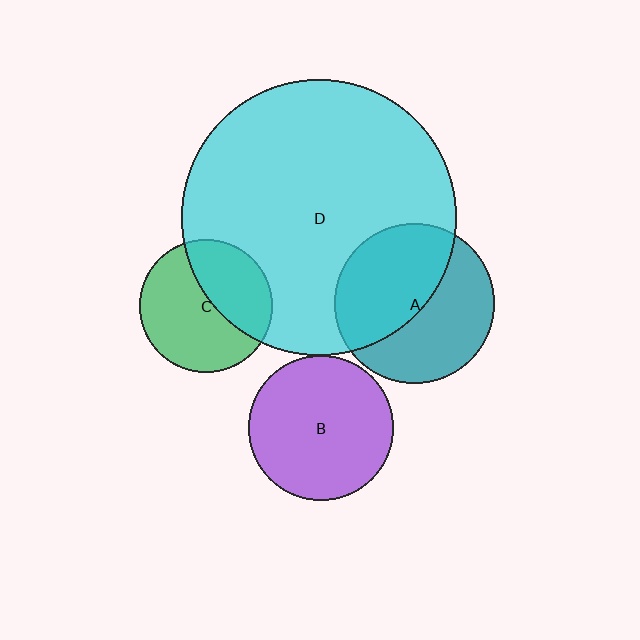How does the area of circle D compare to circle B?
Approximately 3.6 times.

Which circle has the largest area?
Circle D (cyan).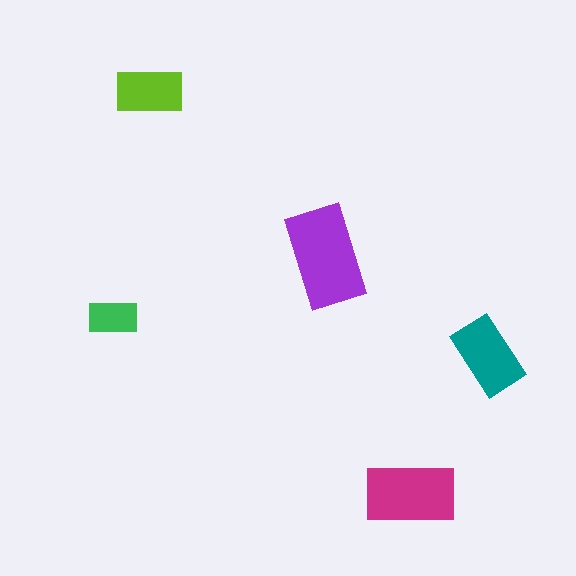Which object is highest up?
The lime rectangle is topmost.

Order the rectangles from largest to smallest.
the purple one, the magenta one, the teal one, the lime one, the green one.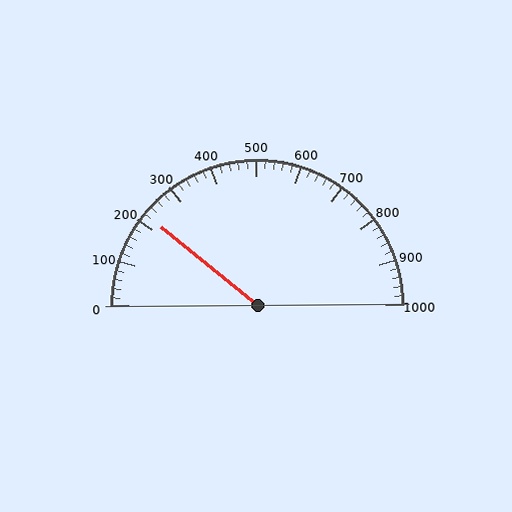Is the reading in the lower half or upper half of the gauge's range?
The reading is in the lower half of the range (0 to 1000).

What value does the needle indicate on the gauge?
The needle indicates approximately 220.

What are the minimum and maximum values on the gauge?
The gauge ranges from 0 to 1000.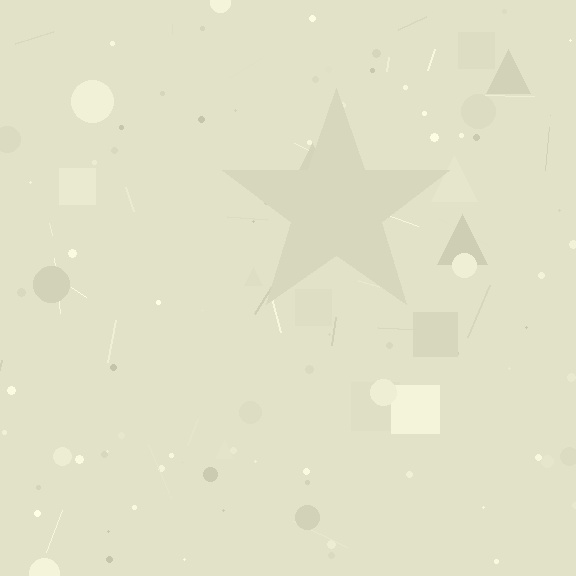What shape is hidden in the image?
A star is hidden in the image.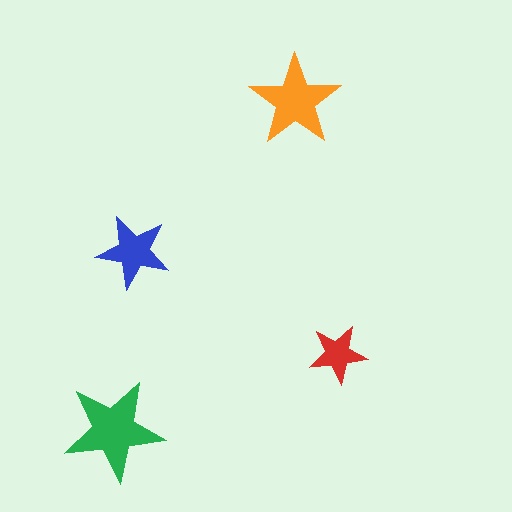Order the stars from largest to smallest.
the green one, the orange one, the blue one, the red one.